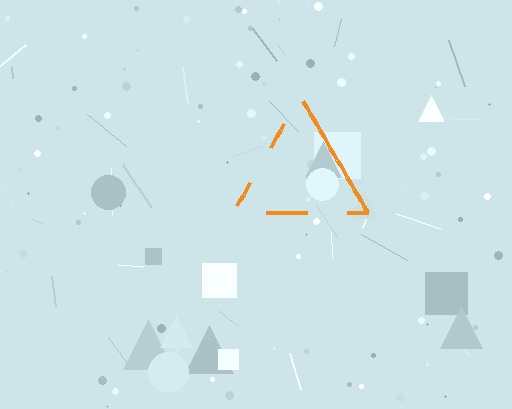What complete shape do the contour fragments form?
The contour fragments form a triangle.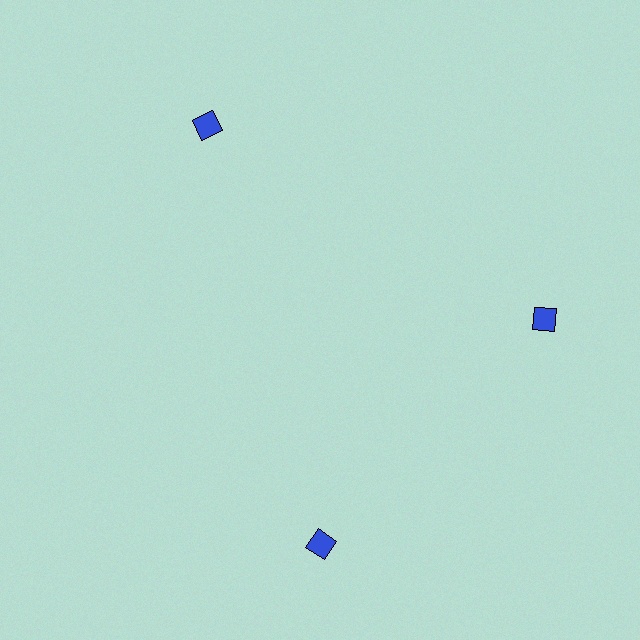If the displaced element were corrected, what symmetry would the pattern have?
It would have 3-fold rotational symmetry — the pattern would map onto itself every 120 degrees.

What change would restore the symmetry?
The symmetry would be restored by rotating it back into even spacing with its neighbors so that all 3 diamonds sit at equal angles and equal distance from the center.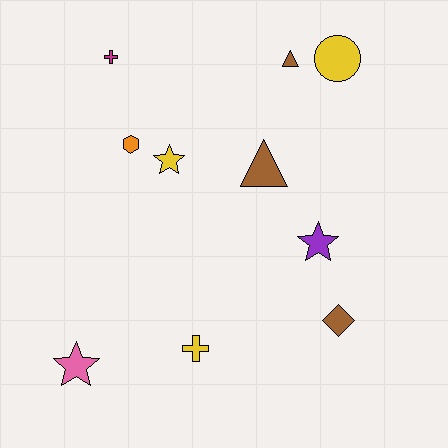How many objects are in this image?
There are 10 objects.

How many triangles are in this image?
There are 2 triangles.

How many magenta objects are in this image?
There is 1 magenta object.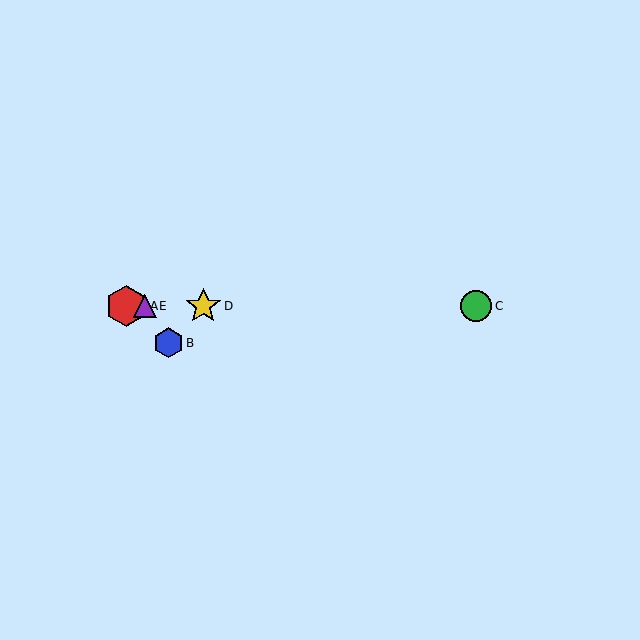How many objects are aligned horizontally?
4 objects (A, C, D, E) are aligned horizontally.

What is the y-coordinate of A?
Object A is at y≈306.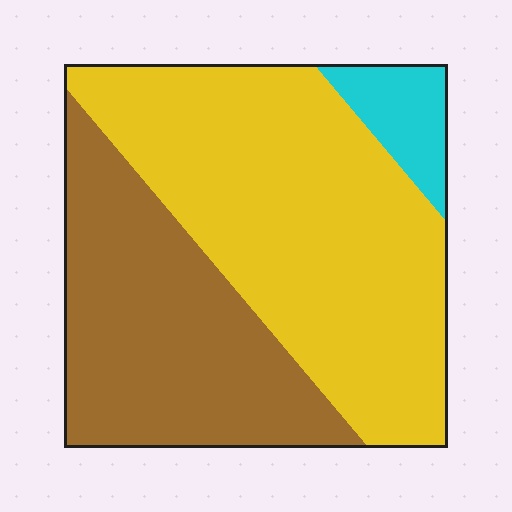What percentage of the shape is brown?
Brown takes up about three eighths (3/8) of the shape.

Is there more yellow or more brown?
Yellow.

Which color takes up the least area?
Cyan, at roughly 5%.